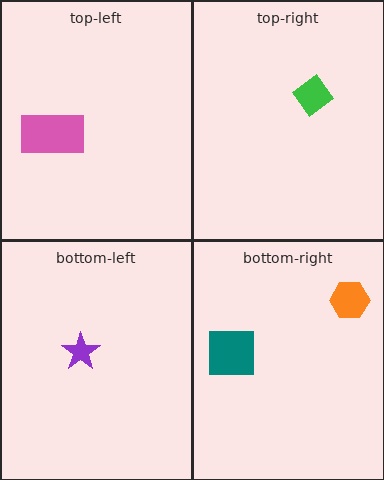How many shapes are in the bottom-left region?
1.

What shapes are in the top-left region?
The pink rectangle.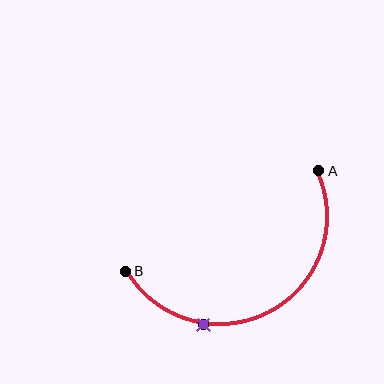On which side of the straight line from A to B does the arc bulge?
The arc bulges below the straight line connecting A and B.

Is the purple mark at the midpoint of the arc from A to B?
No. The purple mark lies on the arc but is closer to endpoint B. The arc midpoint would be at the point on the curve equidistant along the arc from both A and B.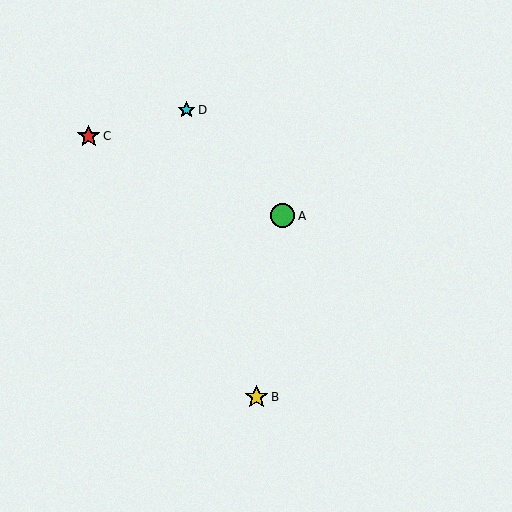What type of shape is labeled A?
Shape A is a green circle.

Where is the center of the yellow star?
The center of the yellow star is at (257, 397).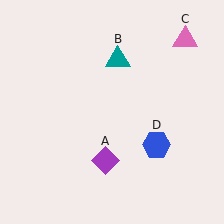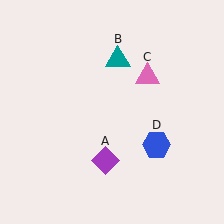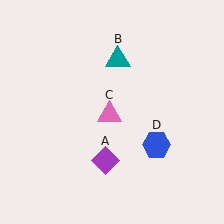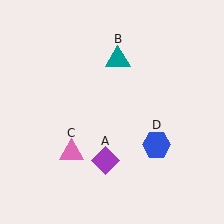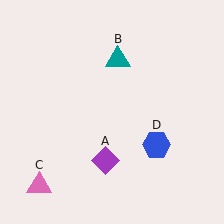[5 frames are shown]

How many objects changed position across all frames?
1 object changed position: pink triangle (object C).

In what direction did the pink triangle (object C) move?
The pink triangle (object C) moved down and to the left.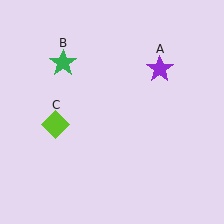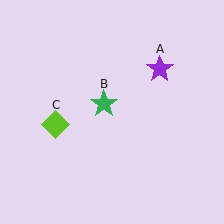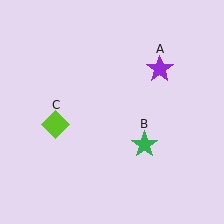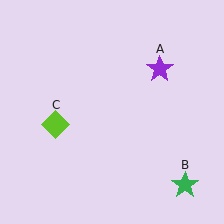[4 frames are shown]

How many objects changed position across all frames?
1 object changed position: green star (object B).